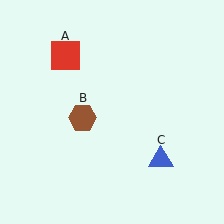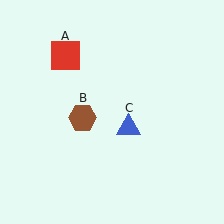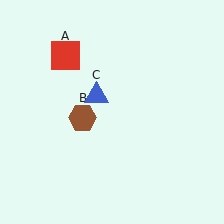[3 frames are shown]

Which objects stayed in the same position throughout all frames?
Red square (object A) and brown hexagon (object B) remained stationary.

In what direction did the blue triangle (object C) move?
The blue triangle (object C) moved up and to the left.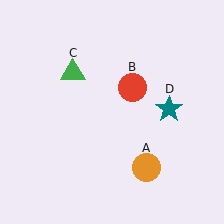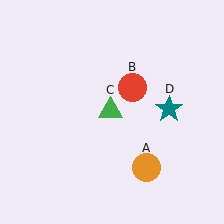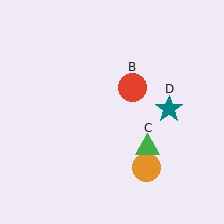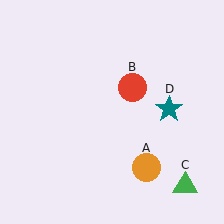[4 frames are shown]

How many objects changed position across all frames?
1 object changed position: green triangle (object C).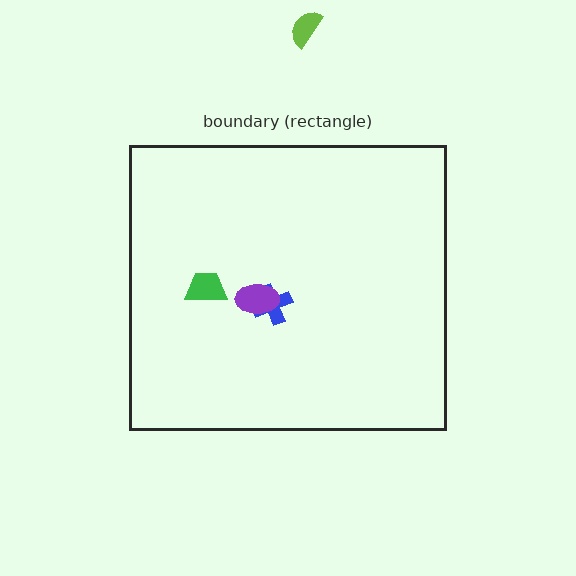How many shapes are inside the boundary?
3 inside, 1 outside.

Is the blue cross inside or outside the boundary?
Inside.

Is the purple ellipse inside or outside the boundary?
Inside.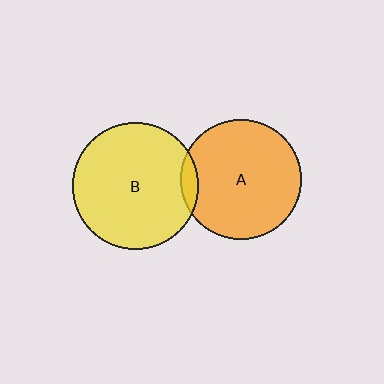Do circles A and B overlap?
Yes.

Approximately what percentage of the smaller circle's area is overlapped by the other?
Approximately 5%.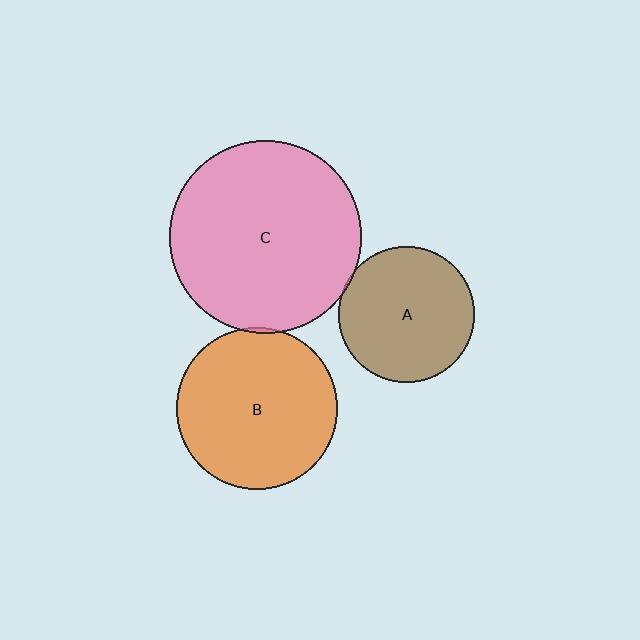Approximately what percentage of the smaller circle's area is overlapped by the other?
Approximately 5%.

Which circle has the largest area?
Circle C (pink).